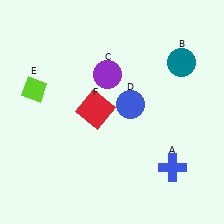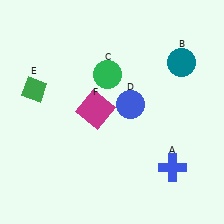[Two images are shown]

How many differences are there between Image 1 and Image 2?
There are 3 differences between the two images.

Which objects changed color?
C changed from purple to green. E changed from lime to green. F changed from red to magenta.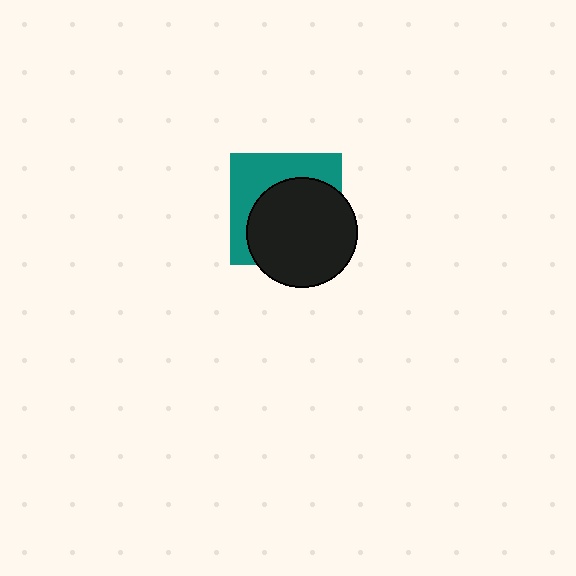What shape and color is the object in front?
The object in front is a black circle.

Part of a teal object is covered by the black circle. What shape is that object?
It is a square.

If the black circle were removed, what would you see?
You would see the complete teal square.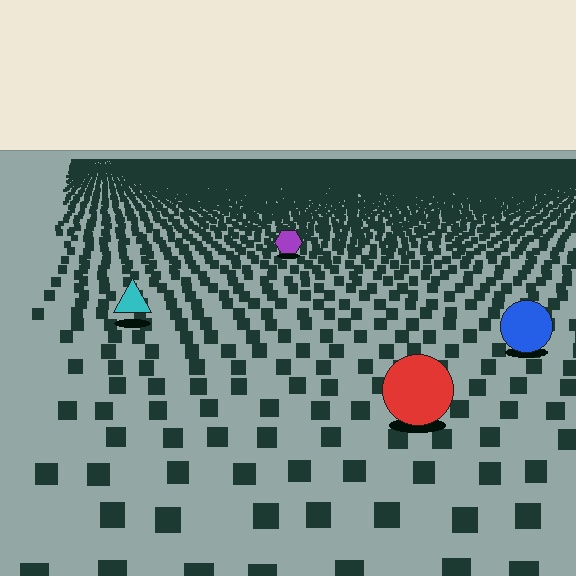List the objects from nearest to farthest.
From nearest to farthest: the red circle, the blue circle, the cyan triangle, the purple hexagon.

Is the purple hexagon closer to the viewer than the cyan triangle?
No. The cyan triangle is closer — you can tell from the texture gradient: the ground texture is coarser near it.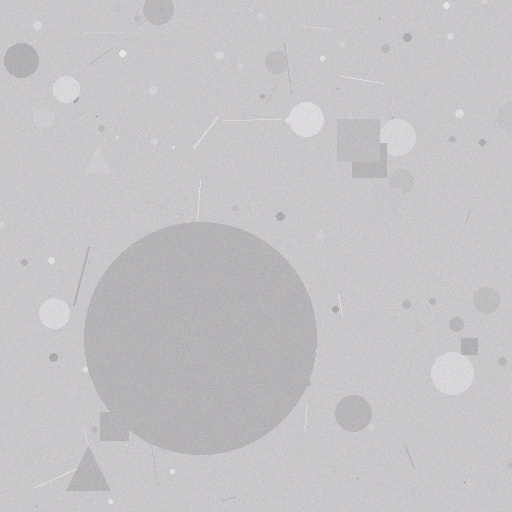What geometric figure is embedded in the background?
A circle is embedded in the background.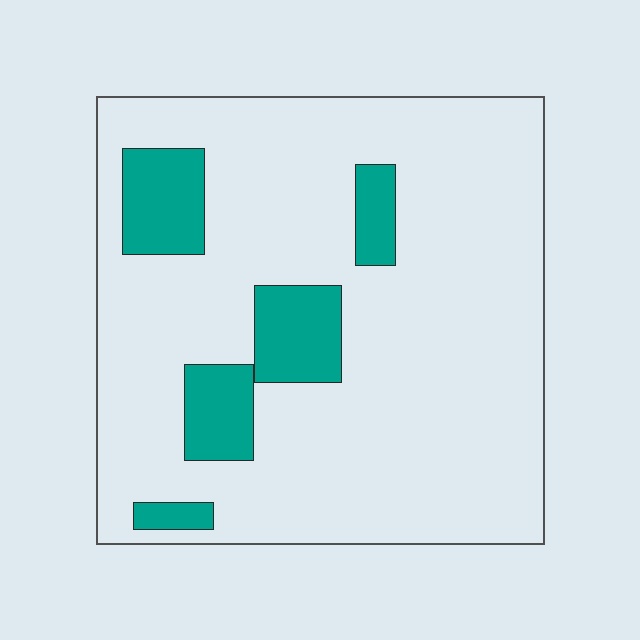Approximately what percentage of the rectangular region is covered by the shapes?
Approximately 15%.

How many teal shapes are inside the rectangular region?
5.